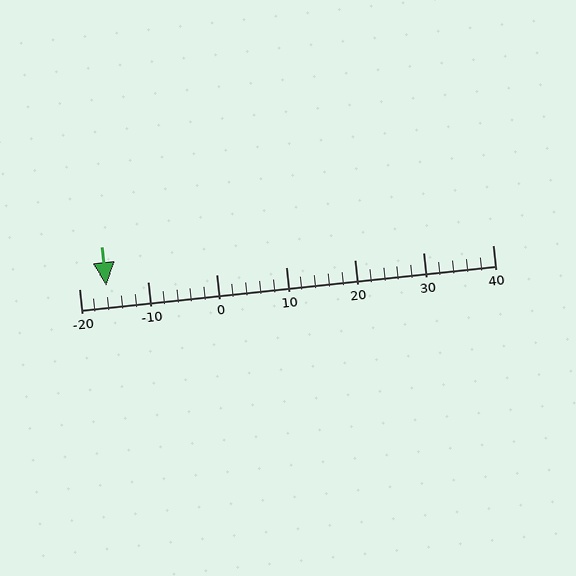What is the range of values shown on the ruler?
The ruler shows values from -20 to 40.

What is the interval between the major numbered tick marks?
The major tick marks are spaced 10 units apart.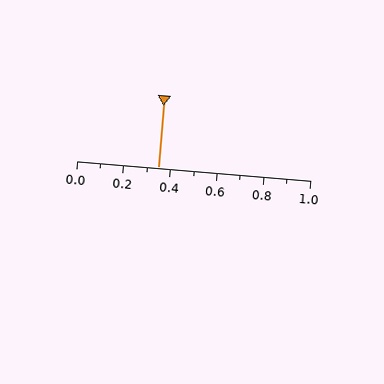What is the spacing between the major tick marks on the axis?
The major ticks are spaced 0.2 apart.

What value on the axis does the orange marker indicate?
The marker indicates approximately 0.35.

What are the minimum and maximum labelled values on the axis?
The axis runs from 0.0 to 1.0.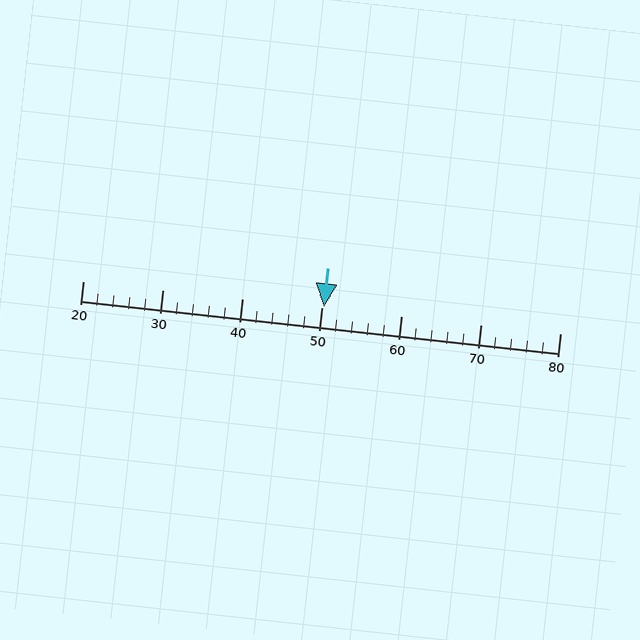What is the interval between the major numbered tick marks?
The major tick marks are spaced 10 units apart.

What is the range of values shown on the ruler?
The ruler shows values from 20 to 80.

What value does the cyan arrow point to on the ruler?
The cyan arrow points to approximately 50.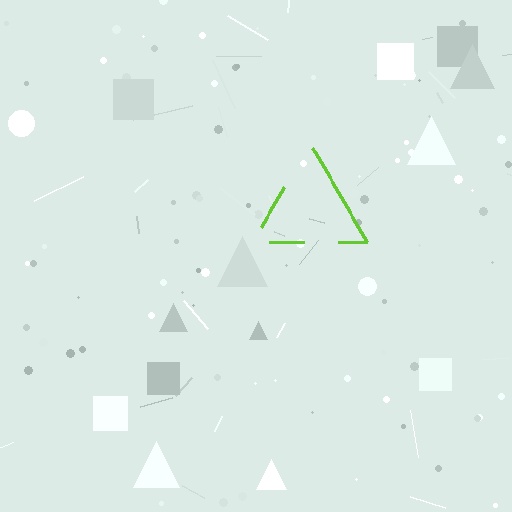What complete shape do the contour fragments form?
The contour fragments form a triangle.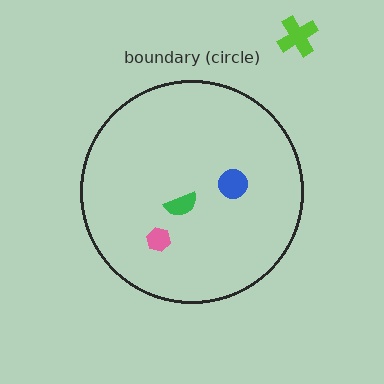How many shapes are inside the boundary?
3 inside, 1 outside.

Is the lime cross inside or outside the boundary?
Outside.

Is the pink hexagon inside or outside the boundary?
Inside.